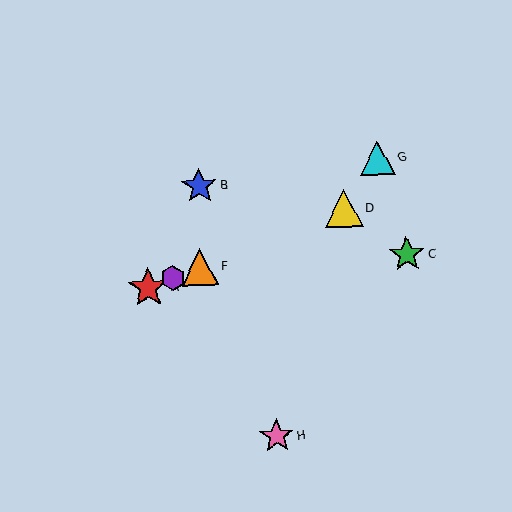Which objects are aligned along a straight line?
Objects A, D, E, F are aligned along a straight line.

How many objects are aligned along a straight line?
4 objects (A, D, E, F) are aligned along a straight line.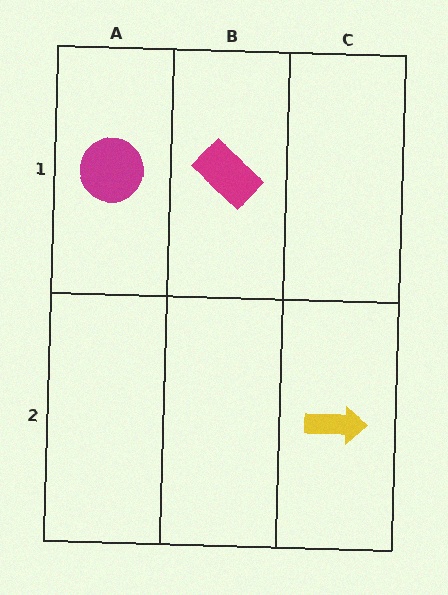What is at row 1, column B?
A magenta rectangle.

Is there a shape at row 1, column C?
No, that cell is empty.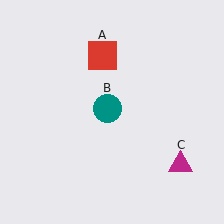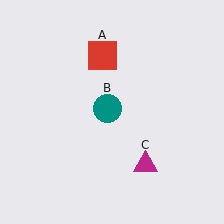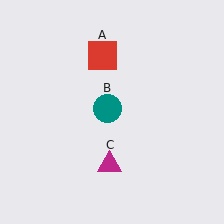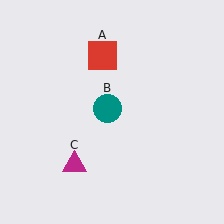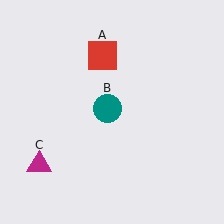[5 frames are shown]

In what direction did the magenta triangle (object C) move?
The magenta triangle (object C) moved left.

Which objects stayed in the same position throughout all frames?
Red square (object A) and teal circle (object B) remained stationary.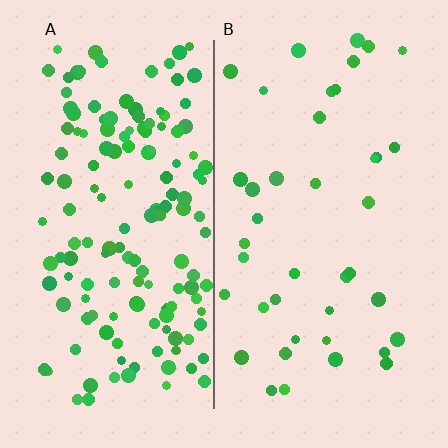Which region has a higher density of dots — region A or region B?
A (the left).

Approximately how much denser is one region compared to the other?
Approximately 3.7× — region A over region B.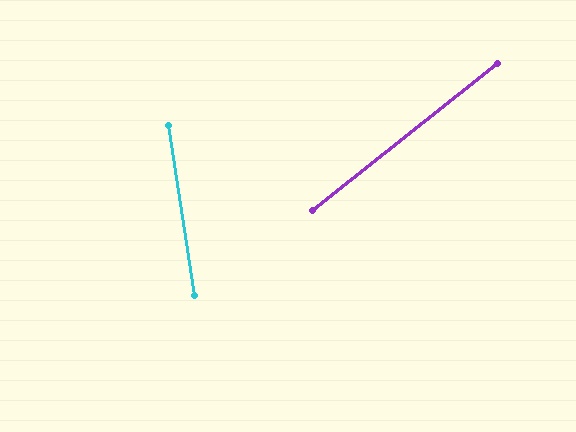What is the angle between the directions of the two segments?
Approximately 60 degrees.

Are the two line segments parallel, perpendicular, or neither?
Neither parallel nor perpendicular — they differ by about 60°.